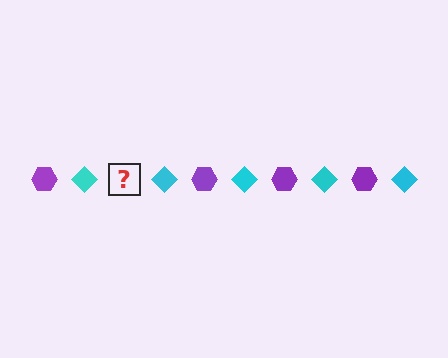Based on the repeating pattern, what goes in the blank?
The blank should be a purple hexagon.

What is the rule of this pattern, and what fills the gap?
The rule is that the pattern alternates between purple hexagon and cyan diamond. The gap should be filled with a purple hexagon.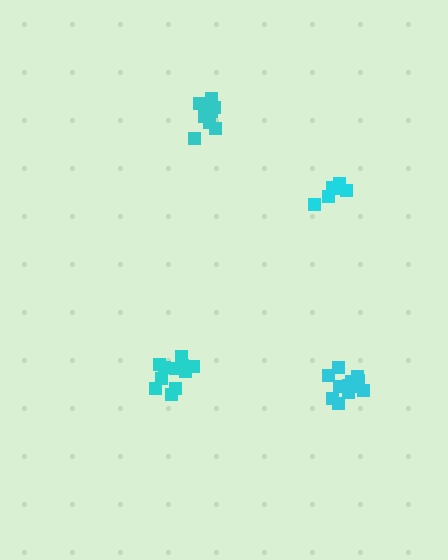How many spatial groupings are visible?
There are 4 spatial groupings.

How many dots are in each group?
Group 1: 11 dots, Group 2: 6 dots, Group 3: 12 dots, Group 4: 11 dots (40 total).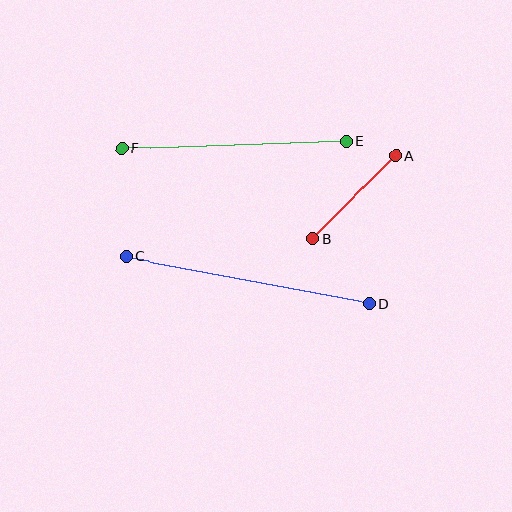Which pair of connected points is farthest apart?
Points C and D are farthest apart.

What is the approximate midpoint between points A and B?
The midpoint is at approximately (354, 197) pixels.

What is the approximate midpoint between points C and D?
The midpoint is at approximately (248, 280) pixels.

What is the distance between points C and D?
The distance is approximately 247 pixels.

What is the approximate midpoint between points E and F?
The midpoint is at approximately (234, 145) pixels.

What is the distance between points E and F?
The distance is approximately 224 pixels.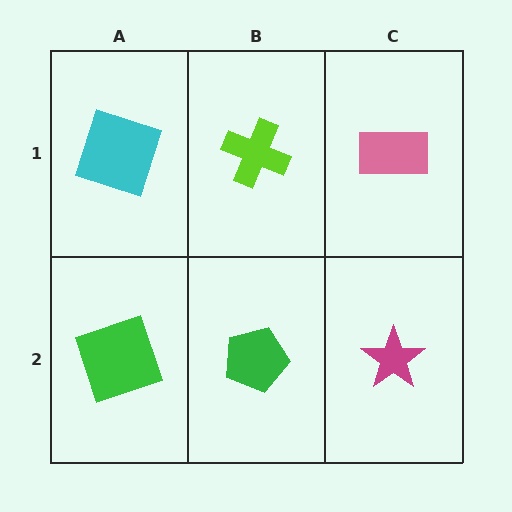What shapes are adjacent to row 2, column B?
A lime cross (row 1, column B), a green square (row 2, column A), a magenta star (row 2, column C).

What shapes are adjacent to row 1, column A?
A green square (row 2, column A), a lime cross (row 1, column B).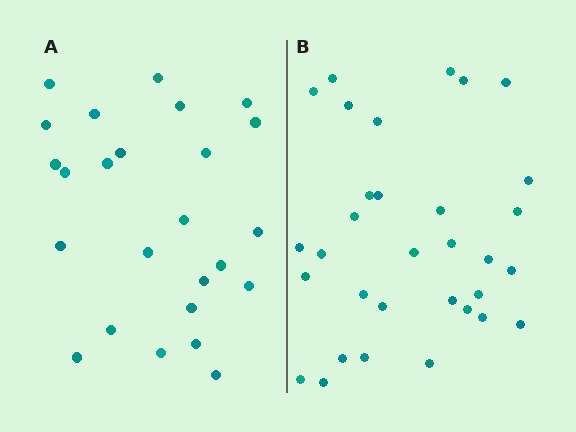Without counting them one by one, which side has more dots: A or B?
Region B (the right region) has more dots.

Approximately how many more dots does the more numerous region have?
Region B has roughly 8 or so more dots than region A.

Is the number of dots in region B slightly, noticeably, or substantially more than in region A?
Region B has noticeably more, but not dramatically so. The ratio is roughly 1.3 to 1.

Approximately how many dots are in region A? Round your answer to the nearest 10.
About 20 dots. (The exact count is 25, which rounds to 20.)